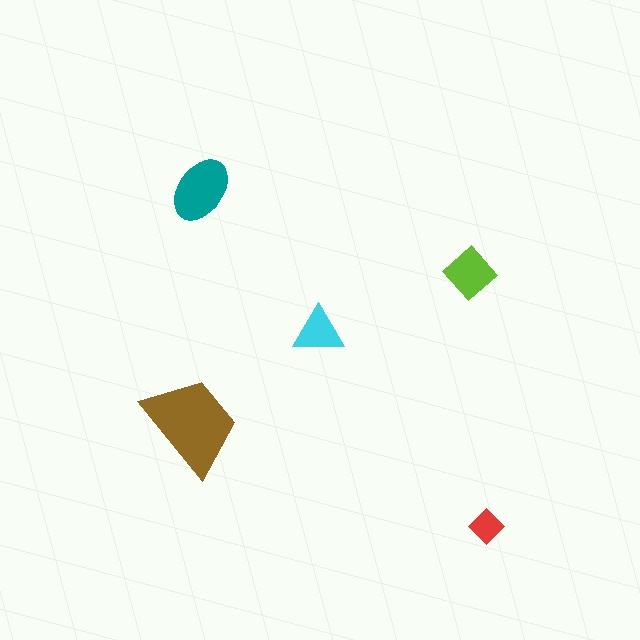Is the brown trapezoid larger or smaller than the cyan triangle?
Larger.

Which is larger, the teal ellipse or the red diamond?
The teal ellipse.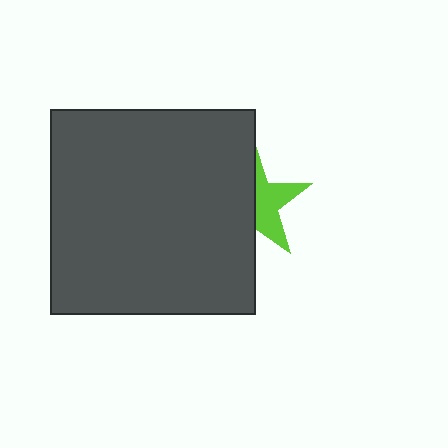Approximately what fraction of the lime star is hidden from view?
Roughly 54% of the lime star is hidden behind the dark gray square.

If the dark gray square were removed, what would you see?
You would see the complete lime star.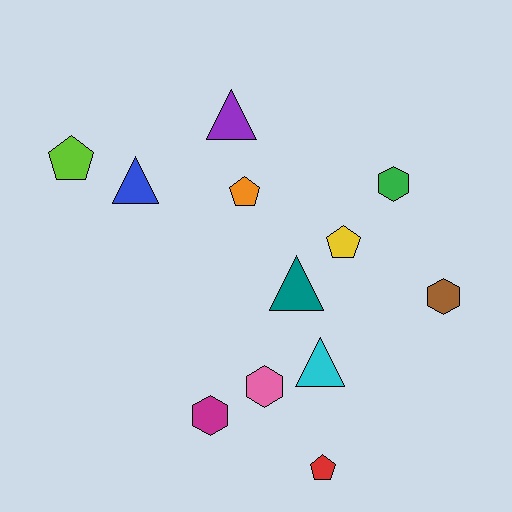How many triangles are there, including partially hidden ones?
There are 4 triangles.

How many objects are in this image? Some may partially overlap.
There are 12 objects.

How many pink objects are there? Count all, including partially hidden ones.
There is 1 pink object.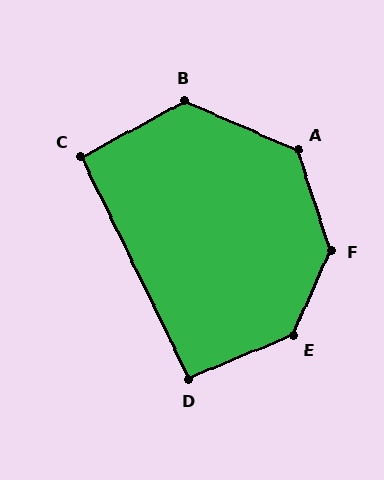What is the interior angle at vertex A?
Approximately 131 degrees (obtuse).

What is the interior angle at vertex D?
Approximately 93 degrees (approximately right).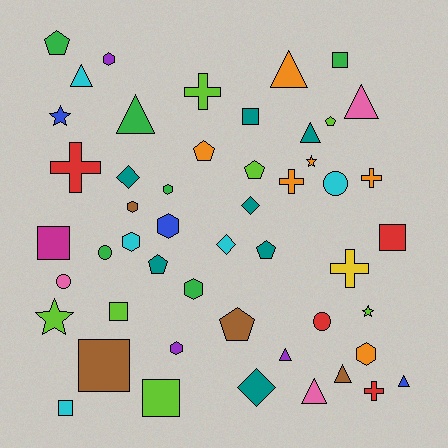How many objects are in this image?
There are 50 objects.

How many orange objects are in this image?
There are 6 orange objects.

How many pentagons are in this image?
There are 7 pentagons.